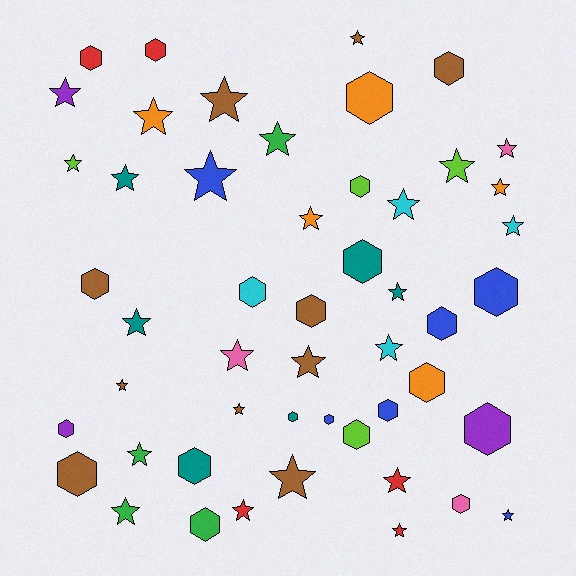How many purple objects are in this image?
There are 3 purple objects.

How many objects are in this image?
There are 50 objects.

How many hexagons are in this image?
There are 22 hexagons.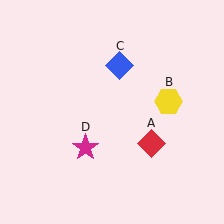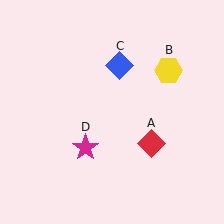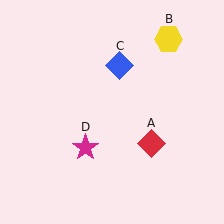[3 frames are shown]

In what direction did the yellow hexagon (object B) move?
The yellow hexagon (object B) moved up.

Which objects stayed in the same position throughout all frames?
Red diamond (object A) and blue diamond (object C) and magenta star (object D) remained stationary.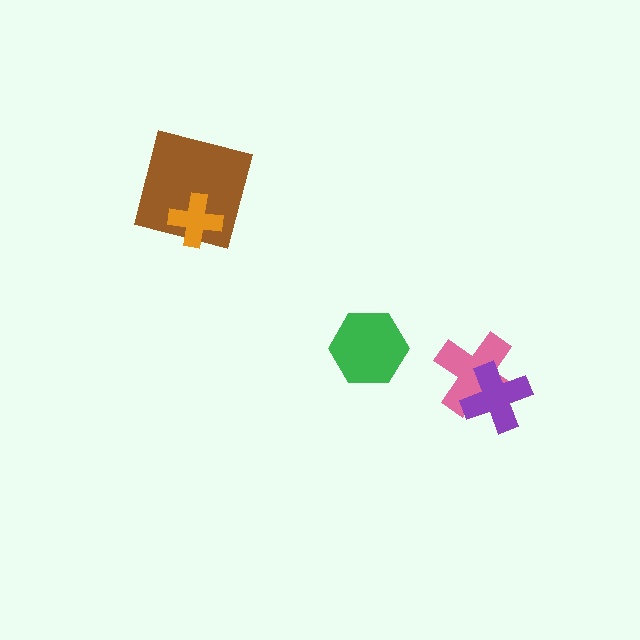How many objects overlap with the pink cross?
1 object overlaps with the pink cross.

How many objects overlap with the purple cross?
1 object overlaps with the purple cross.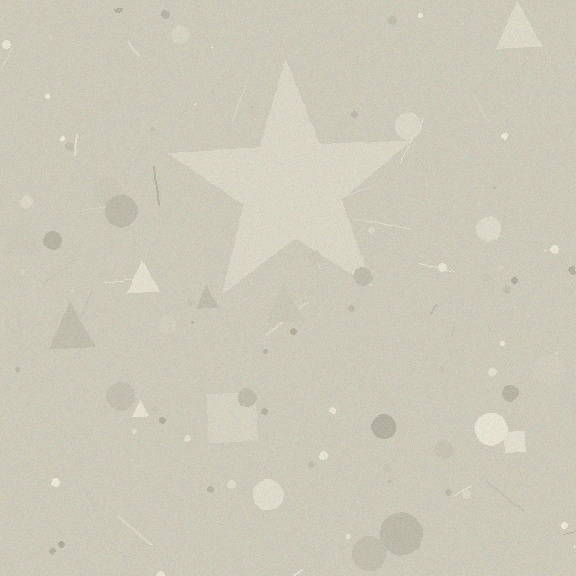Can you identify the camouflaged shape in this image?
The camouflaged shape is a star.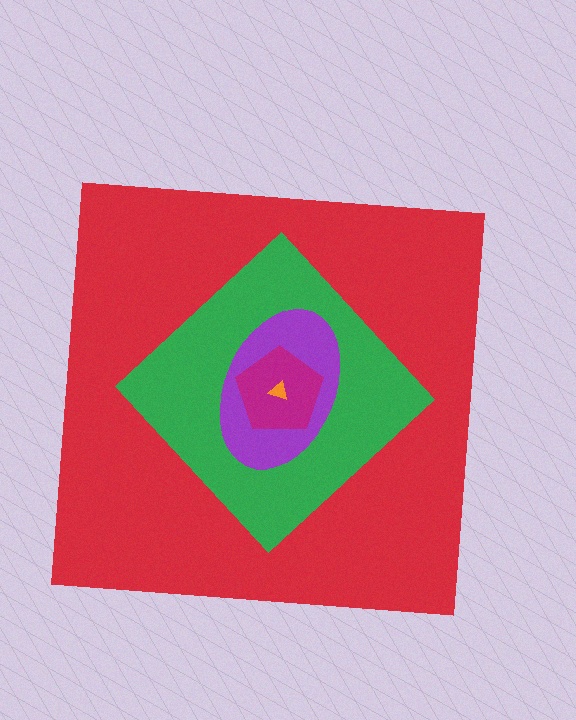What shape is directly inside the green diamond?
The purple ellipse.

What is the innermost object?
The orange triangle.